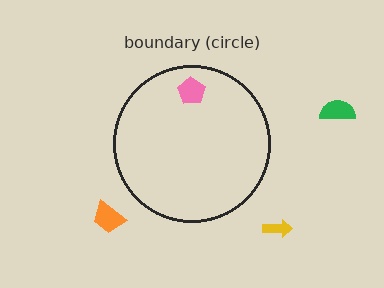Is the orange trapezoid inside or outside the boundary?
Outside.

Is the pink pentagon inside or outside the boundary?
Inside.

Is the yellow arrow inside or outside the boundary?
Outside.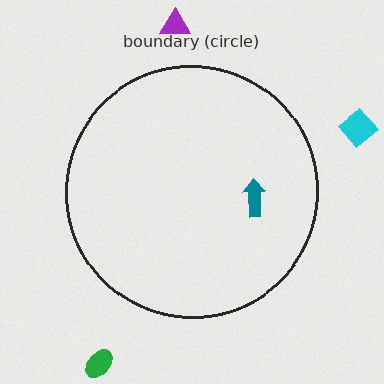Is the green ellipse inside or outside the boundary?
Outside.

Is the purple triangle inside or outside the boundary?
Outside.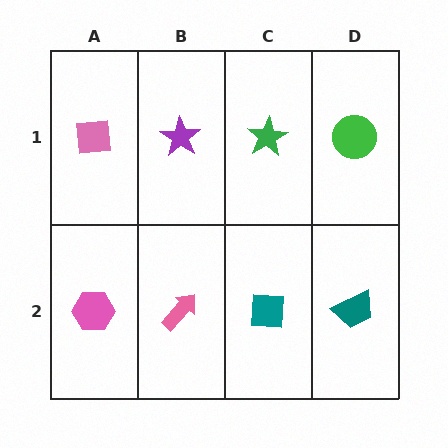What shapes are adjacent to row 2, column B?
A purple star (row 1, column B), a pink hexagon (row 2, column A), a teal square (row 2, column C).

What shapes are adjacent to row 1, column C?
A teal square (row 2, column C), a purple star (row 1, column B), a green circle (row 1, column D).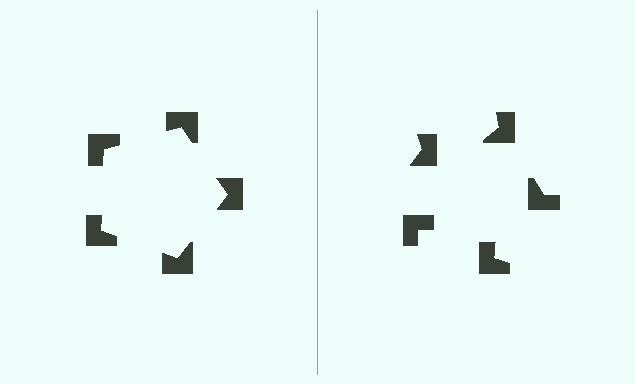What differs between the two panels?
The notched squares are positioned identically on both sides; only the wedge orientations differ. On the left they align to a pentagon; on the right they are misaligned.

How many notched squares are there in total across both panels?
10 — 5 on each side.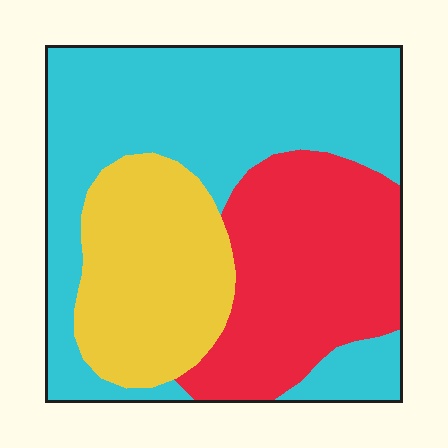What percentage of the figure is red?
Red covers around 30% of the figure.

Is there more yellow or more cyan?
Cyan.